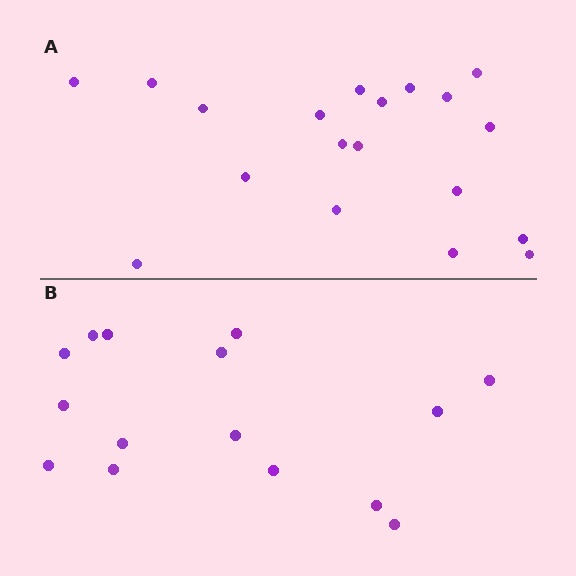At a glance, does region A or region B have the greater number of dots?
Region A (the top region) has more dots.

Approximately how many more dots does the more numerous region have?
Region A has about 4 more dots than region B.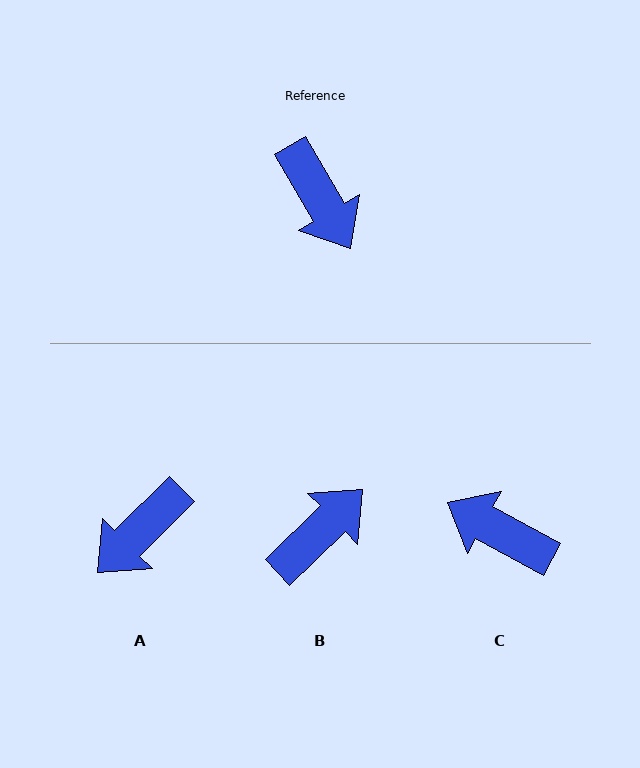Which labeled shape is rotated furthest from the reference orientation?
C, about 149 degrees away.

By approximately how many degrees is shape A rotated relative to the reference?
Approximately 75 degrees clockwise.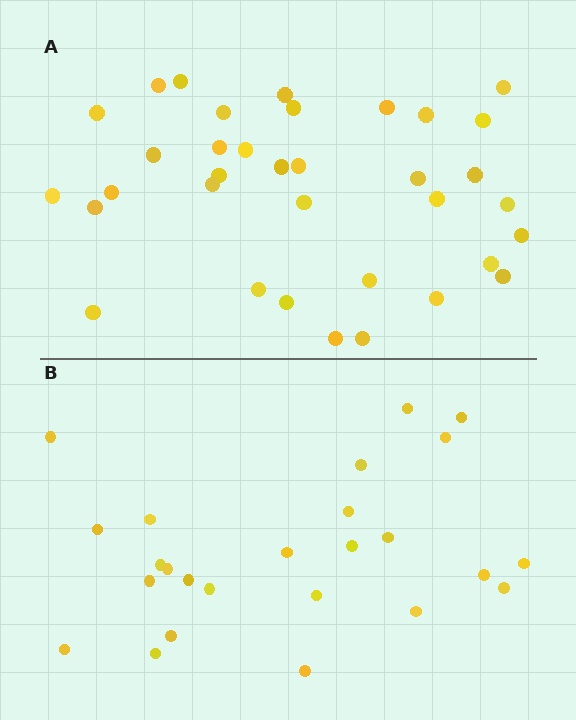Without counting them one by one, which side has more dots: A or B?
Region A (the top region) has more dots.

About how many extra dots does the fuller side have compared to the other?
Region A has roughly 10 or so more dots than region B.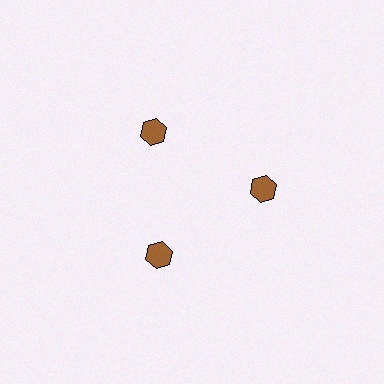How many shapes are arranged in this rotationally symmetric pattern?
There are 3 shapes, arranged in 3 groups of 1.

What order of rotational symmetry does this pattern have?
This pattern has 3-fold rotational symmetry.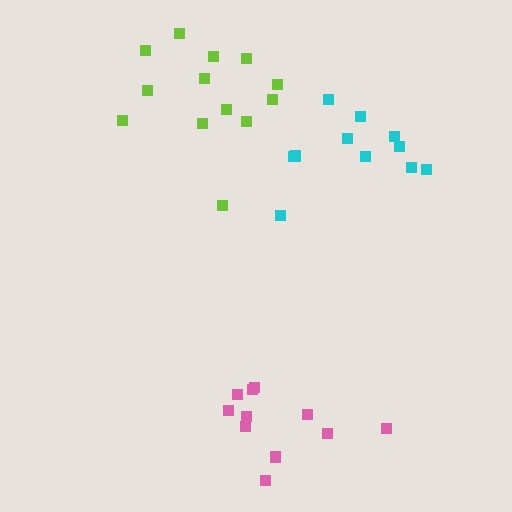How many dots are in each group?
Group 1: 13 dots, Group 2: 11 dots, Group 3: 11 dots (35 total).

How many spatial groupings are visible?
There are 3 spatial groupings.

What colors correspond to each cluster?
The clusters are colored: lime, cyan, pink.